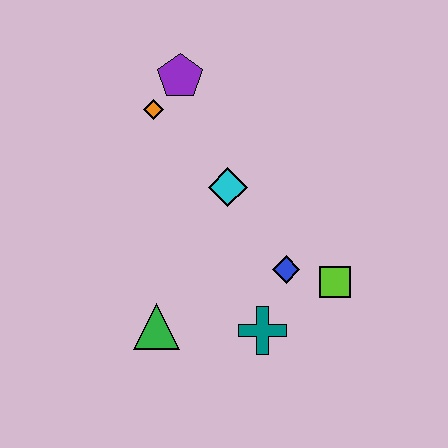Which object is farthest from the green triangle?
The purple pentagon is farthest from the green triangle.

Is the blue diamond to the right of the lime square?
No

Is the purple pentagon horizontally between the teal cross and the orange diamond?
Yes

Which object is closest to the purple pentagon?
The orange diamond is closest to the purple pentagon.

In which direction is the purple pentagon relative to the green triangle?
The purple pentagon is above the green triangle.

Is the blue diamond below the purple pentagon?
Yes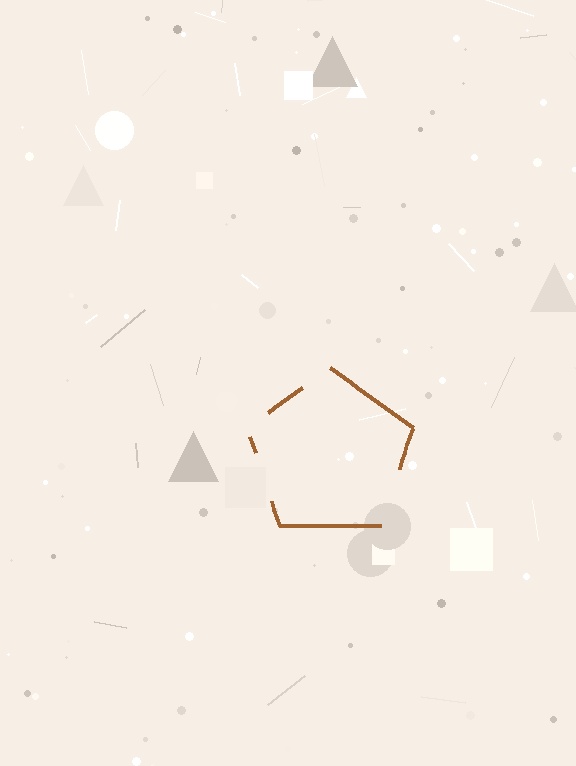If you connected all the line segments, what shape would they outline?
They would outline a pentagon.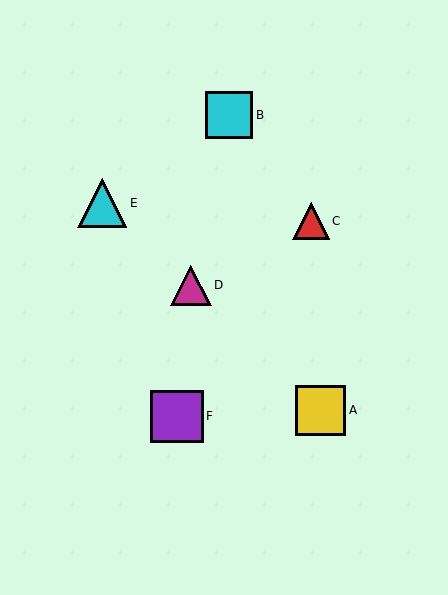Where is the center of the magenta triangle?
The center of the magenta triangle is at (191, 285).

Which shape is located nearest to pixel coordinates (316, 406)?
The yellow square (labeled A) at (321, 410) is nearest to that location.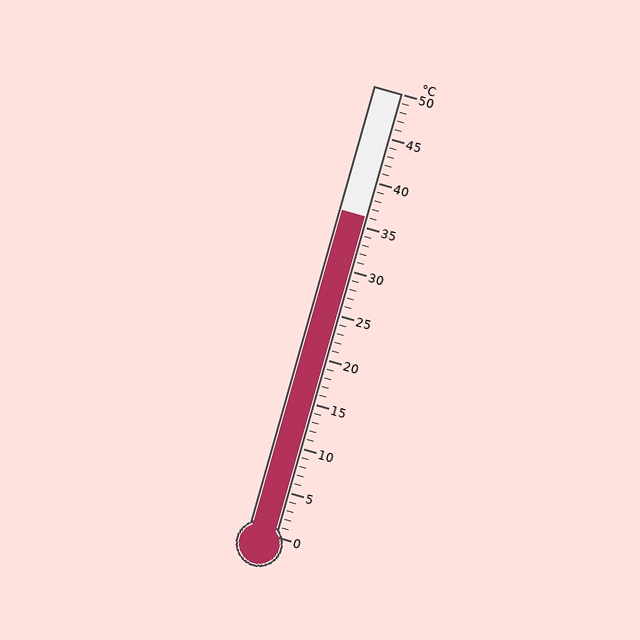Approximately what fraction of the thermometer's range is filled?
The thermometer is filled to approximately 70% of its range.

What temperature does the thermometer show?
The thermometer shows approximately 36°C.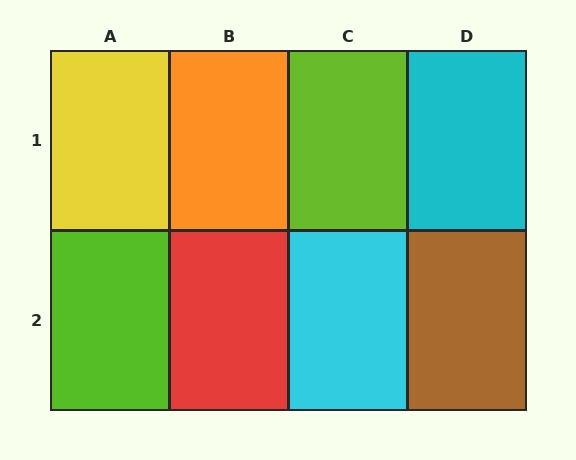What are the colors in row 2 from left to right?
Lime, red, cyan, brown.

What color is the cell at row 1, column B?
Orange.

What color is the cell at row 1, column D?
Cyan.